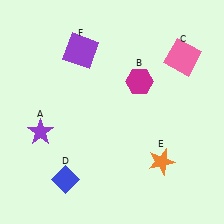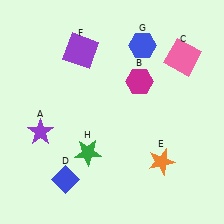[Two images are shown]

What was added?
A blue hexagon (G), a green star (H) were added in Image 2.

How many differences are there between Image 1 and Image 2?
There are 2 differences between the two images.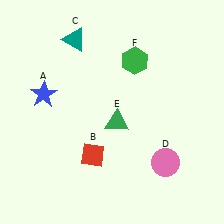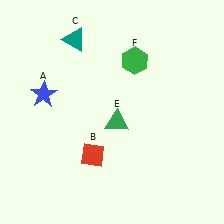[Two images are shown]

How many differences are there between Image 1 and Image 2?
There is 1 difference between the two images.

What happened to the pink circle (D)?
The pink circle (D) was removed in Image 2. It was in the bottom-right area of Image 1.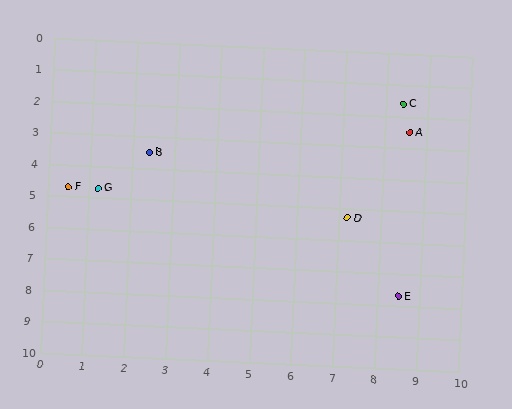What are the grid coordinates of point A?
Point A is at approximately (8.6, 2.5).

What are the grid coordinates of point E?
Point E is at approximately (8.5, 7.7).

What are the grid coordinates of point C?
Point C is at approximately (8.4, 1.6).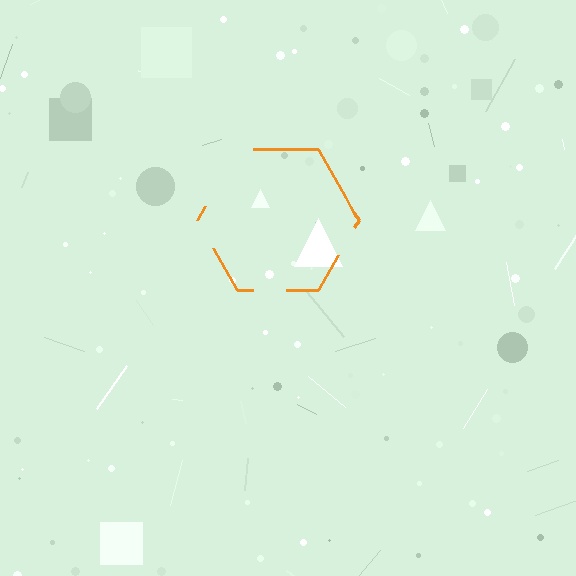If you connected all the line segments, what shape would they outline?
They would outline a hexagon.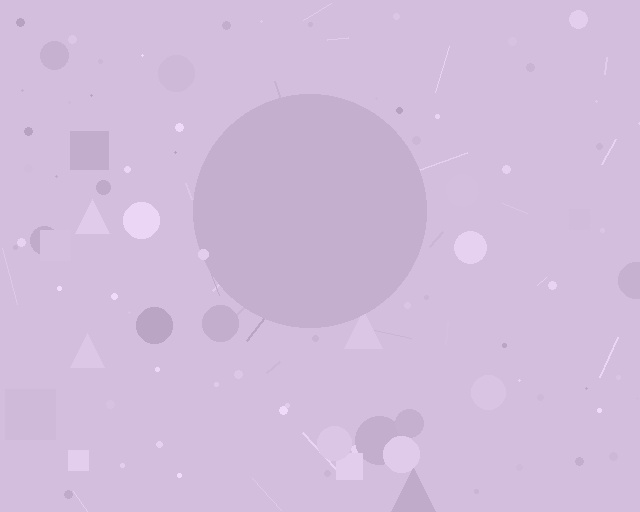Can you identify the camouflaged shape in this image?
The camouflaged shape is a circle.